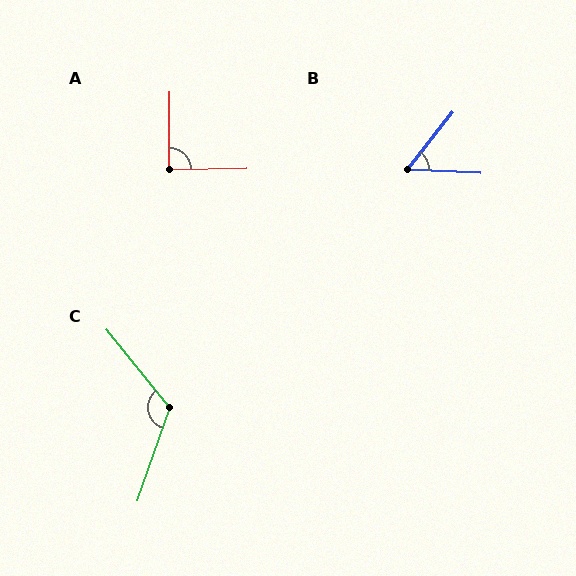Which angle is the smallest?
B, at approximately 54 degrees.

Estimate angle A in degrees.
Approximately 88 degrees.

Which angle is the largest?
C, at approximately 122 degrees.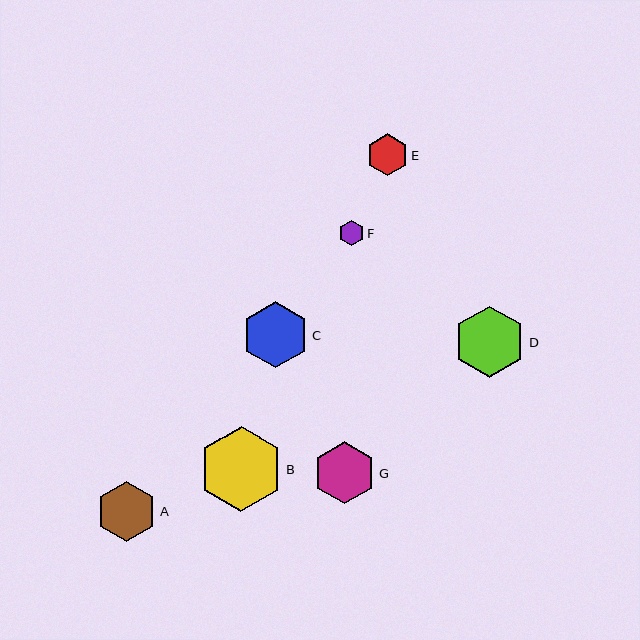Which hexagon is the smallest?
Hexagon F is the smallest with a size of approximately 25 pixels.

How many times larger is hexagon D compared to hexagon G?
Hexagon D is approximately 1.2 times the size of hexagon G.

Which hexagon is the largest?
Hexagon B is the largest with a size of approximately 85 pixels.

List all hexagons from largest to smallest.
From largest to smallest: B, D, C, G, A, E, F.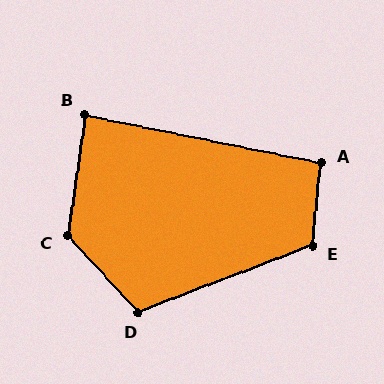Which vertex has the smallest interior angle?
B, at approximately 87 degrees.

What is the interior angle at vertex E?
Approximately 117 degrees (obtuse).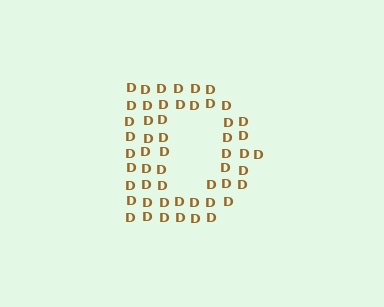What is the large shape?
The large shape is the letter D.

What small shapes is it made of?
It is made of small letter D's.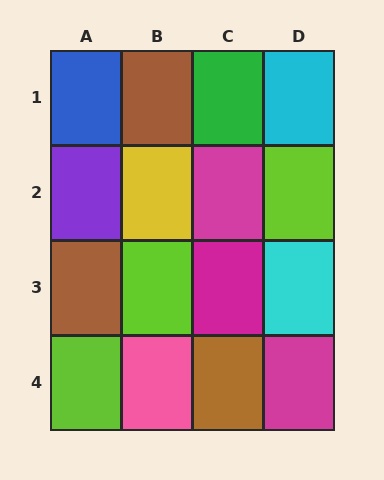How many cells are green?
1 cell is green.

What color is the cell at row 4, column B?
Pink.